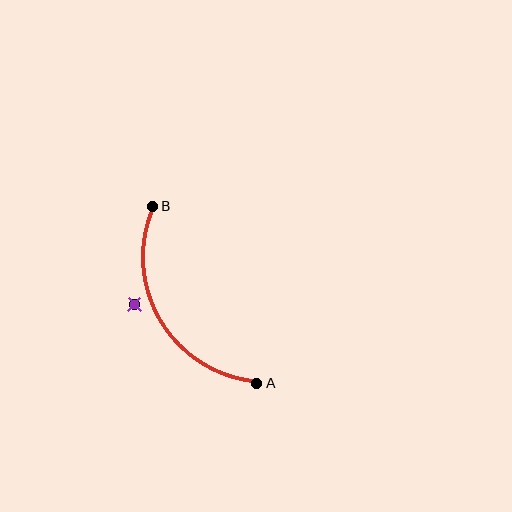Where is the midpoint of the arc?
The arc midpoint is the point on the curve farthest from the straight line joining A and B. It sits to the left of that line.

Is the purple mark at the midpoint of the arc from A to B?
No — the purple mark does not lie on the arc at all. It sits slightly outside the curve.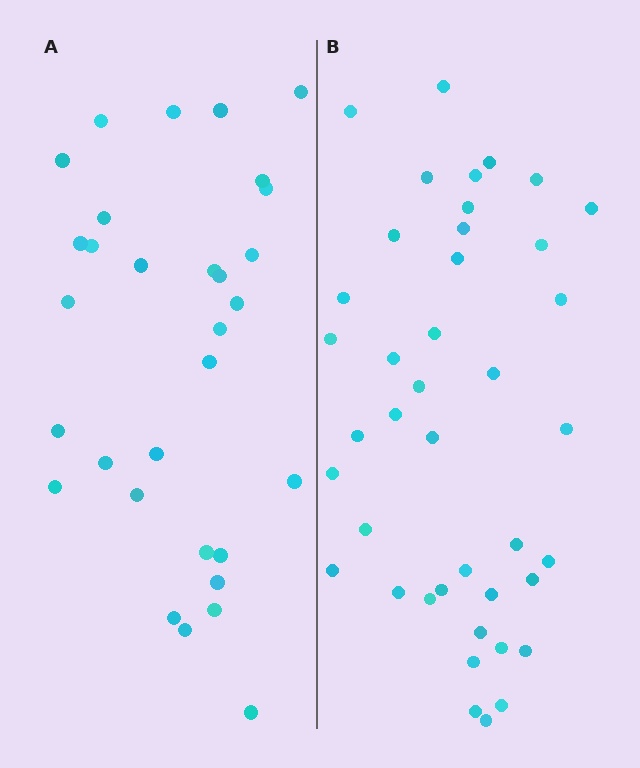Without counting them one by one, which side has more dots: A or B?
Region B (the right region) has more dots.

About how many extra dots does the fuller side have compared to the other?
Region B has roughly 10 or so more dots than region A.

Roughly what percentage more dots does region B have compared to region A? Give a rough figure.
About 30% more.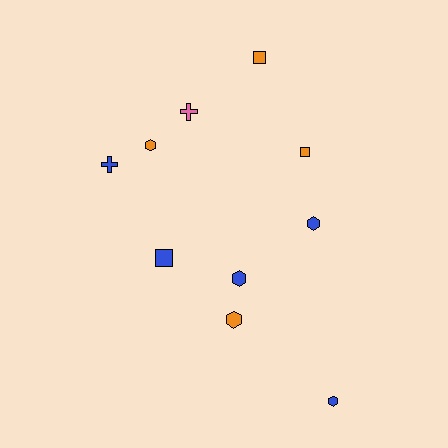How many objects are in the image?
There are 10 objects.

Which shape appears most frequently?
Hexagon, with 5 objects.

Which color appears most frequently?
Blue, with 5 objects.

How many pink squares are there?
There are no pink squares.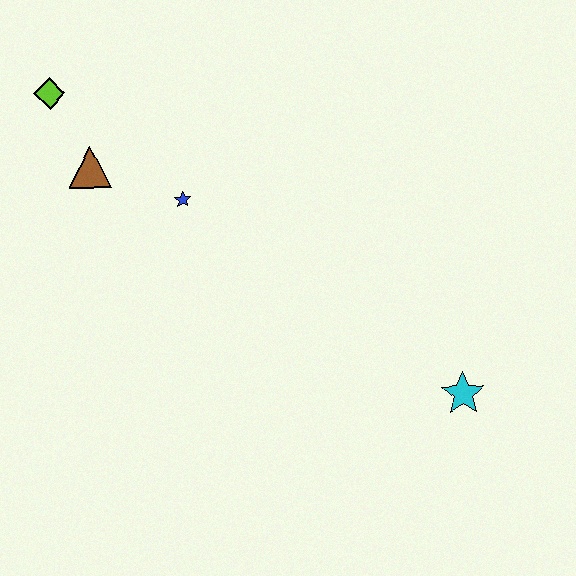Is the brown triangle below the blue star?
No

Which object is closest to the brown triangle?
The lime diamond is closest to the brown triangle.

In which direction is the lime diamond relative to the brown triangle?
The lime diamond is above the brown triangle.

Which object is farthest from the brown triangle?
The cyan star is farthest from the brown triangle.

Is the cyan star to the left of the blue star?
No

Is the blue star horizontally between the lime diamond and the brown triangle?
No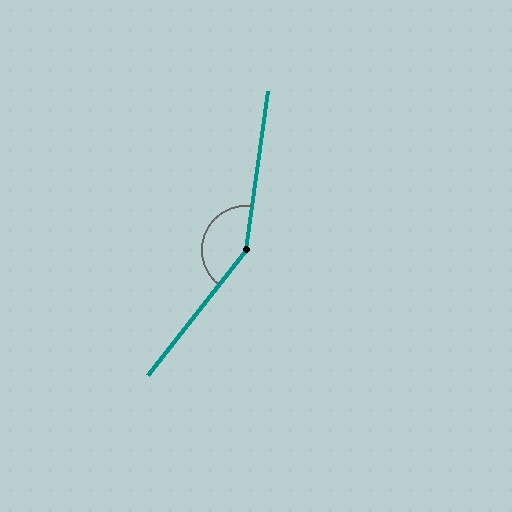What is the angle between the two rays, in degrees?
Approximately 150 degrees.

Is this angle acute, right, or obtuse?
It is obtuse.